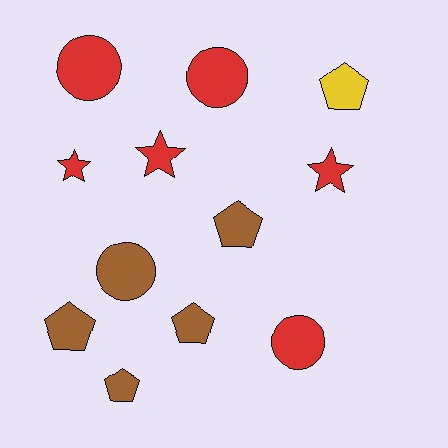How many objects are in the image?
There are 12 objects.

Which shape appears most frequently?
Pentagon, with 5 objects.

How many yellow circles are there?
There are no yellow circles.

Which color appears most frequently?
Red, with 6 objects.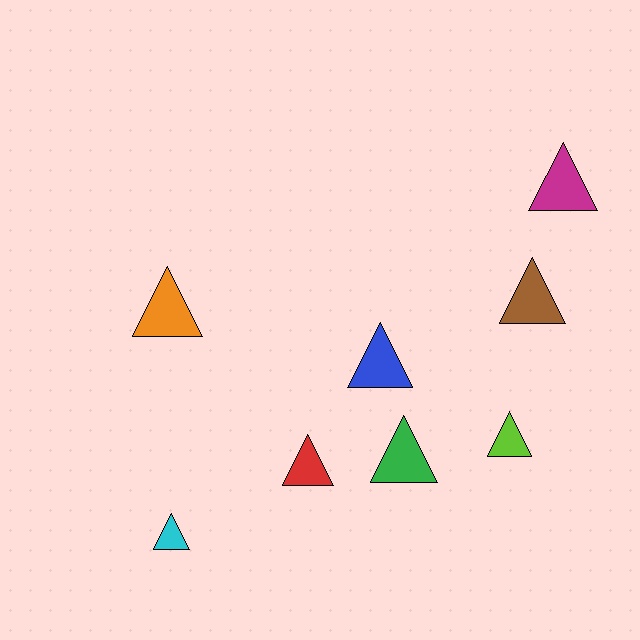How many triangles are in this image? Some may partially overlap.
There are 8 triangles.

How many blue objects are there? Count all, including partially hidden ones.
There is 1 blue object.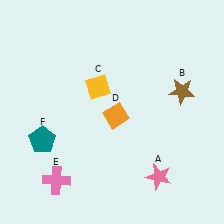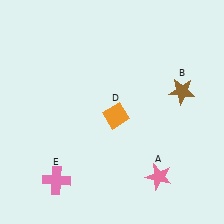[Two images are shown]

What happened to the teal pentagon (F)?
The teal pentagon (F) was removed in Image 2. It was in the bottom-left area of Image 1.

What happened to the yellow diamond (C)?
The yellow diamond (C) was removed in Image 2. It was in the top-left area of Image 1.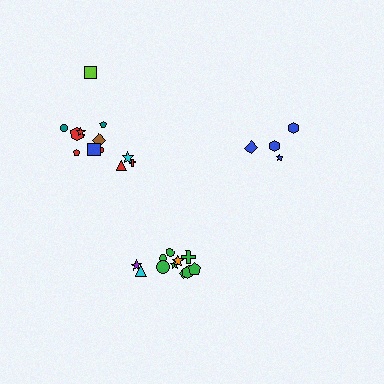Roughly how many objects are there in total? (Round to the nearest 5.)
Roughly 30 objects in total.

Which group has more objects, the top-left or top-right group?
The top-left group.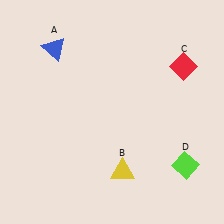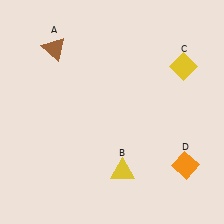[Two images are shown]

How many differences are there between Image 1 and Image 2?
There are 3 differences between the two images.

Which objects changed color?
A changed from blue to brown. C changed from red to yellow. D changed from lime to orange.